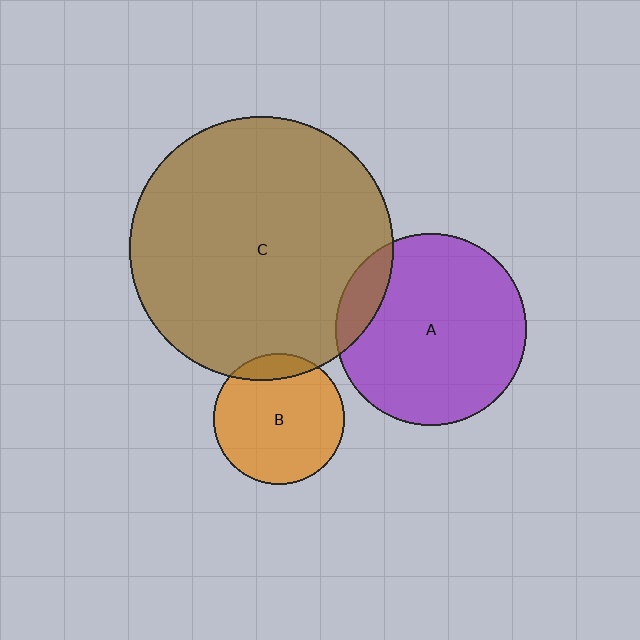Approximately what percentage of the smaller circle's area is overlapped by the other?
Approximately 10%.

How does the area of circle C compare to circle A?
Approximately 1.9 times.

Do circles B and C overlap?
Yes.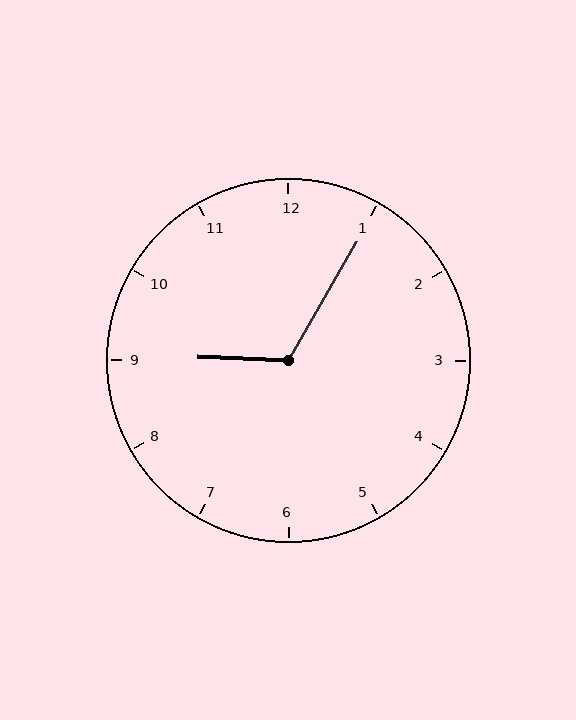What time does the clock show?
9:05.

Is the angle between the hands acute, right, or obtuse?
It is obtuse.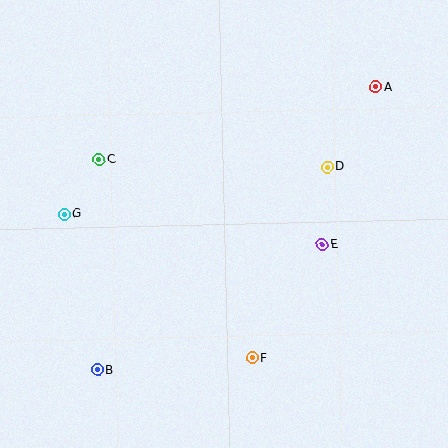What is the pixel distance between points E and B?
The distance between E and B is 257 pixels.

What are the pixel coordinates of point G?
Point G is at (64, 214).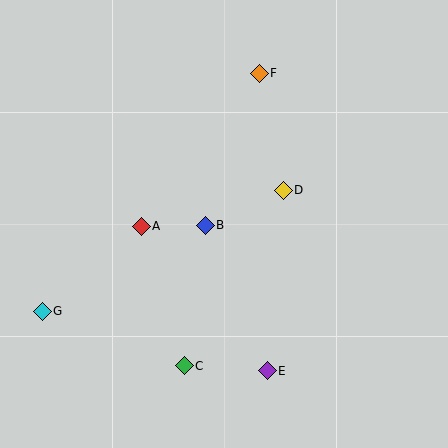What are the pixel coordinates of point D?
Point D is at (283, 190).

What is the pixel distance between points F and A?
The distance between F and A is 193 pixels.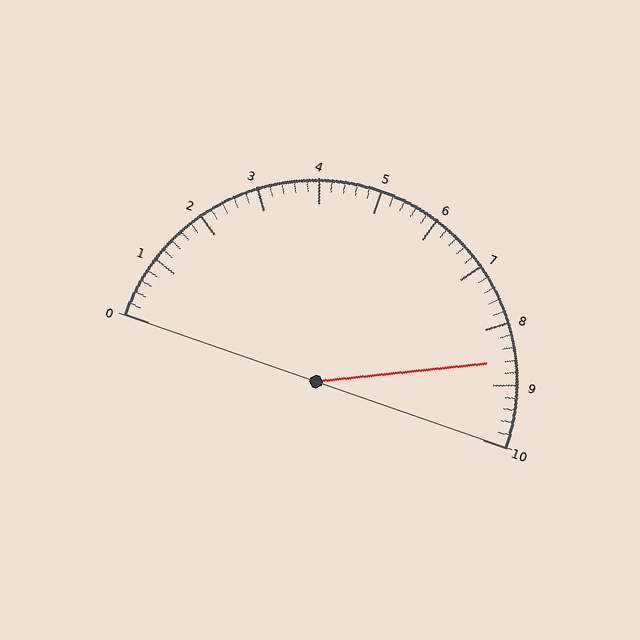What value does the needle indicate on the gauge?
The needle indicates approximately 8.6.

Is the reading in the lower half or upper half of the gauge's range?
The reading is in the upper half of the range (0 to 10).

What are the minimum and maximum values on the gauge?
The gauge ranges from 0 to 10.